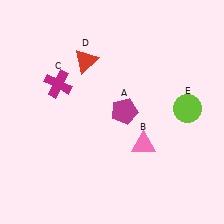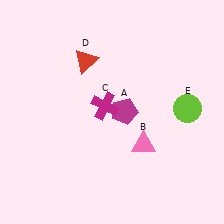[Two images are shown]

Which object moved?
The magenta cross (C) moved right.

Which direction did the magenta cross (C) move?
The magenta cross (C) moved right.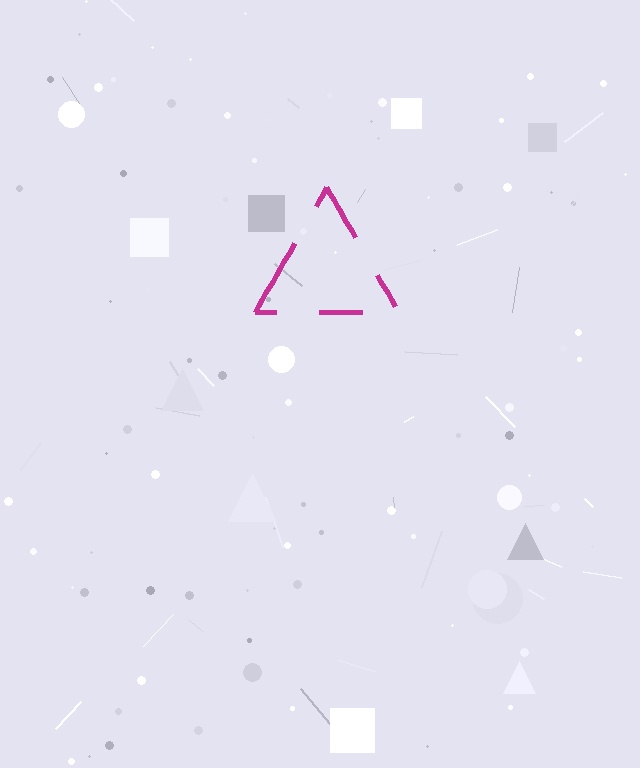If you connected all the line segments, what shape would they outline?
They would outline a triangle.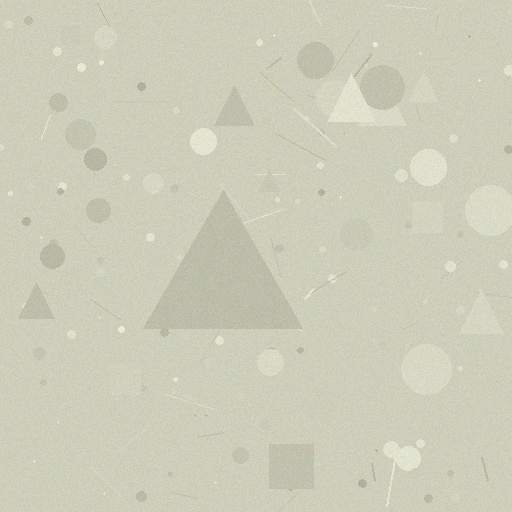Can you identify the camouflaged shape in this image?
The camouflaged shape is a triangle.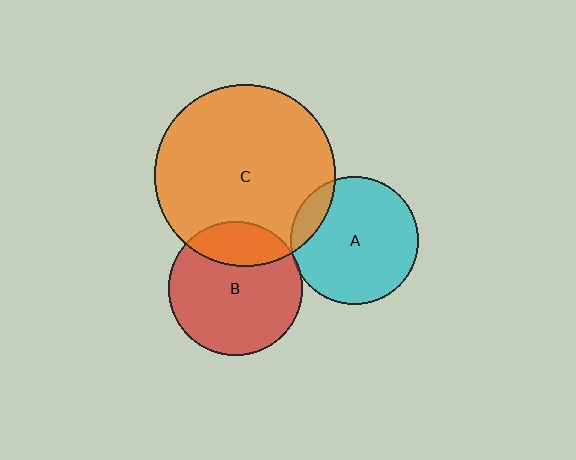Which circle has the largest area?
Circle C (orange).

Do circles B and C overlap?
Yes.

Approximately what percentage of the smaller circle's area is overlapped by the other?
Approximately 25%.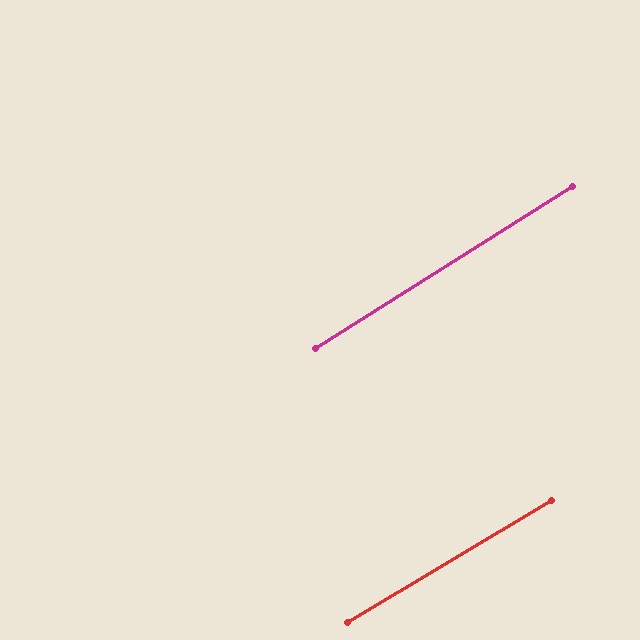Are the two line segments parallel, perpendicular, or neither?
Parallel — their directions differ by only 1.5°.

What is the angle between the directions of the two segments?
Approximately 1 degree.